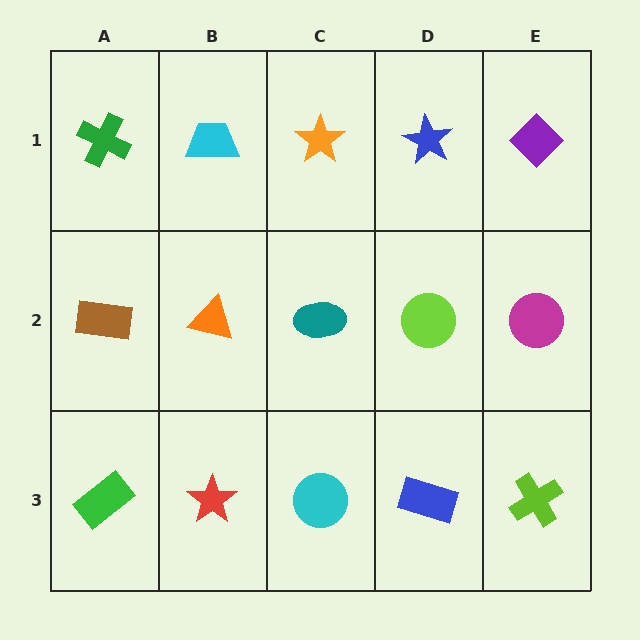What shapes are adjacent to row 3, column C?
A teal ellipse (row 2, column C), a red star (row 3, column B), a blue rectangle (row 3, column D).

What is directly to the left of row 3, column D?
A cyan circle.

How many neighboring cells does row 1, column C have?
3.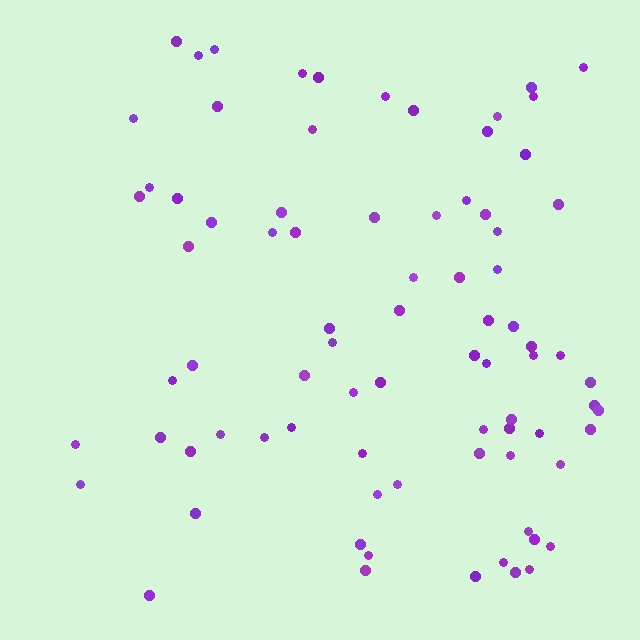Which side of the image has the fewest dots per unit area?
The left.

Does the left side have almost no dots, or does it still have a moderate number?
Still a moderate number, just noticeably fewer than the right.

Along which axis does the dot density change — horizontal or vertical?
Horizontal.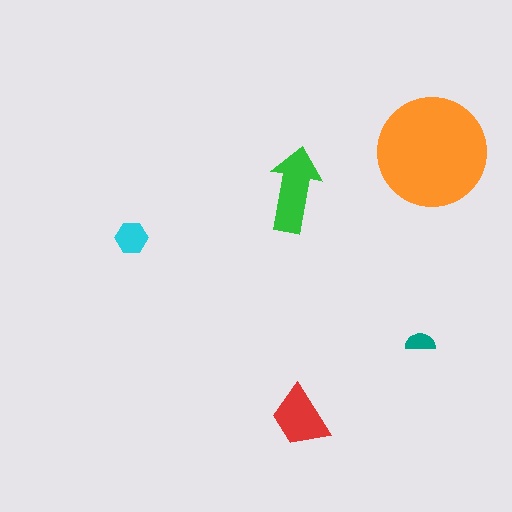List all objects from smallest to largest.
The teal semicircle, the cyan hexagon, the red trapezoid, the green arrow, the orange circle.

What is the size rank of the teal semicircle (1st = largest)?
5th.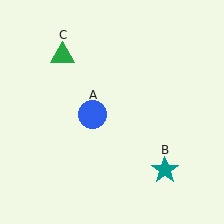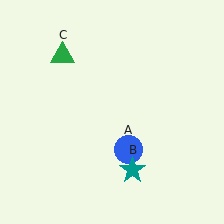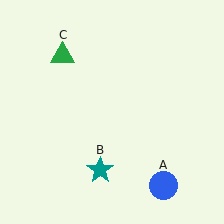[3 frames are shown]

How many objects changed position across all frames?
2 objects changed position: blue circle (object A), teal star (object B).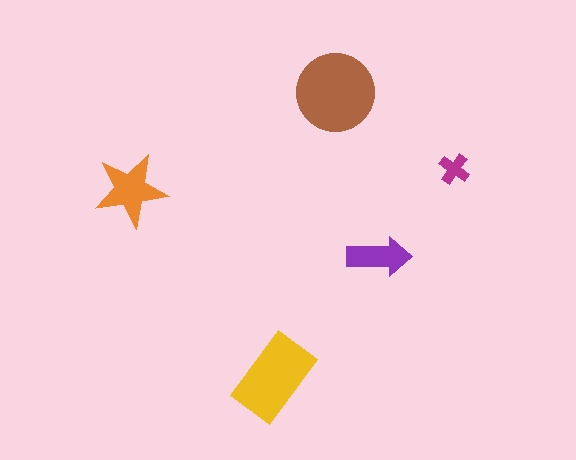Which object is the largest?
The brown circle.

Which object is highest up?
The brown circle is topmost.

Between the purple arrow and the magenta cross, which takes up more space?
The purple arrow.